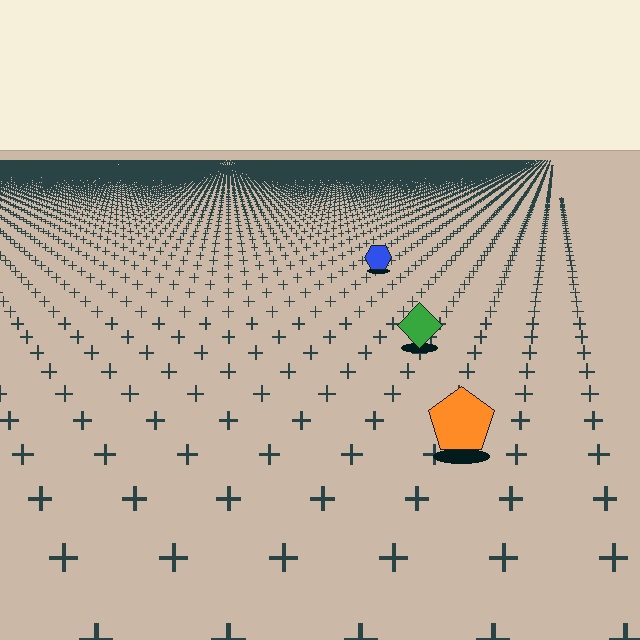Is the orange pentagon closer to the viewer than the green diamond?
Yes. The orange pentagon is closer — you can tell from the texture gradient: the ground texture is coarser near it.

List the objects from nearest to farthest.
From nearest to farthest: the orange pentagon, the green diamond, the blue hexagon.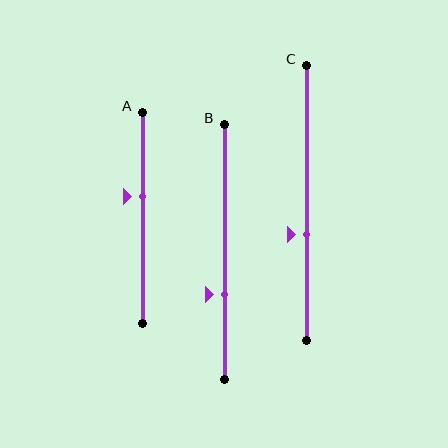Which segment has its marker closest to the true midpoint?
Segment A has its marker closest to the true midpoint.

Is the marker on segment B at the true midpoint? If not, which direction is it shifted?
No, the marker on segment B is shifted downward by about 17% of the segment length.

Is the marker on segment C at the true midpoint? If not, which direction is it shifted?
No, the marker on segment C is shifted downward by about 11% of the segment length.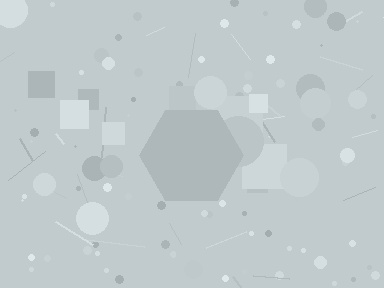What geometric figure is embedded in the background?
A hexagon is embedded in the background.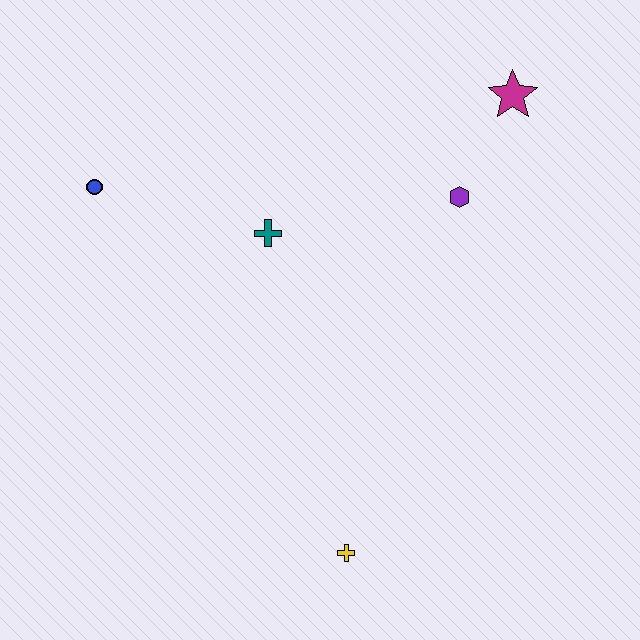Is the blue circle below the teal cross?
No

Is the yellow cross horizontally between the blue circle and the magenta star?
Yes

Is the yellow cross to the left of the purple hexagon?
Yes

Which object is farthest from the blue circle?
The yellow cross is farthest from the blue circle.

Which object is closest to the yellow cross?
The teal cross is closest to the yellow cross.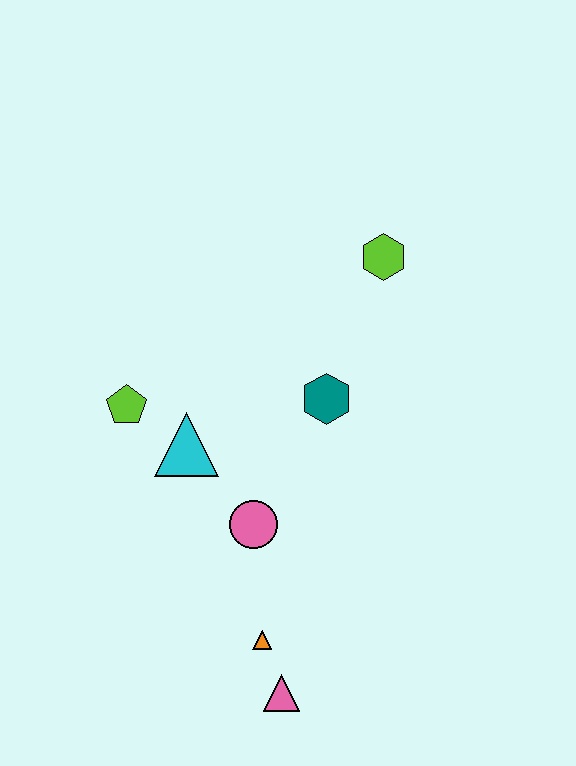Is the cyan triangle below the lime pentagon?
Yes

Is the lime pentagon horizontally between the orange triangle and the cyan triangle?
No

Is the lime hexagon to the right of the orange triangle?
Yes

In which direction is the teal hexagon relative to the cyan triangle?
The teal hexagon is to the right of the cyan triangle.